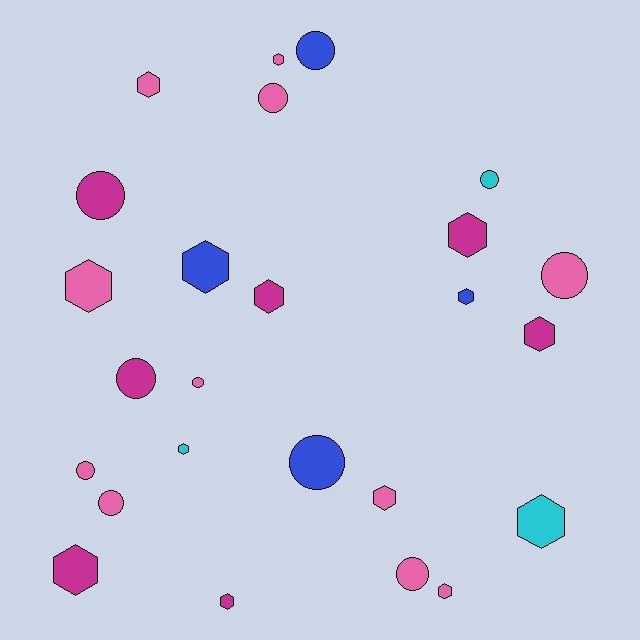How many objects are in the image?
There are 25 objects.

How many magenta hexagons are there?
There are 5 magenta hexagons.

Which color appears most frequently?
Pink, with 11 objects.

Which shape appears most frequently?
Hexagon, with 14 objects.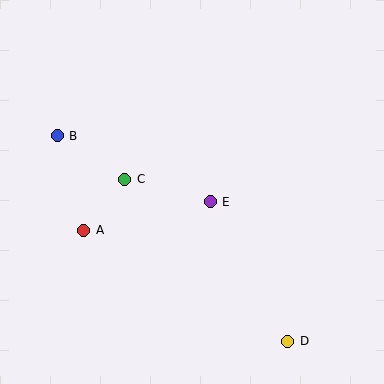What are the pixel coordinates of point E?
Point E is at (210, 202).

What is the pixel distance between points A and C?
The distance between A and C is 65 pixels.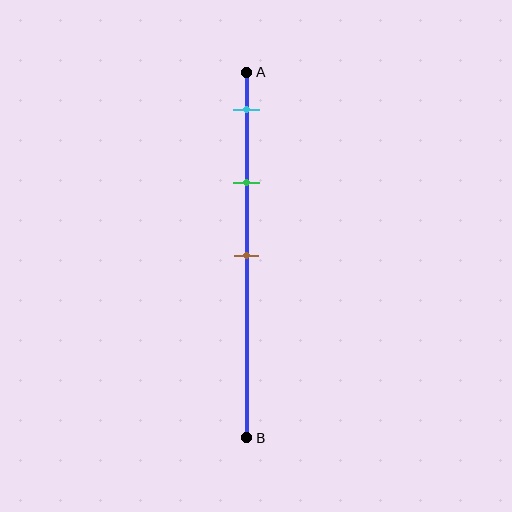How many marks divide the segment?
There are 3 marks dividing the segment.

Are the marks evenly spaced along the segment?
Yes, the marks are approximately evenly spaced.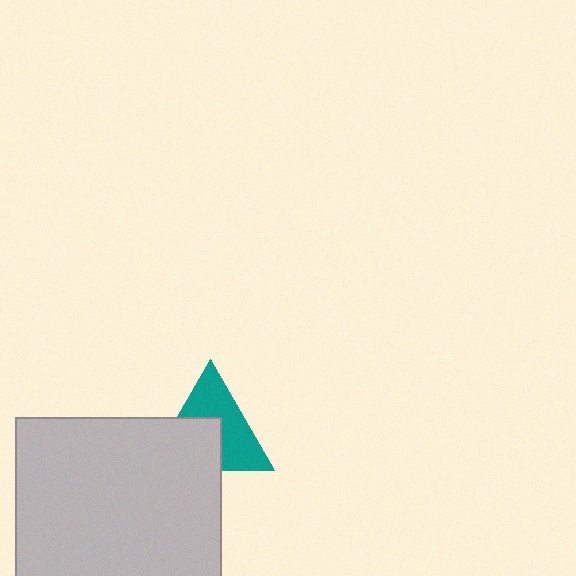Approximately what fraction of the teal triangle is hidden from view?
Roughly 44% of the teal triangle is hidden behind the light gray square.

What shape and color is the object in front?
The object in front is a light gray square.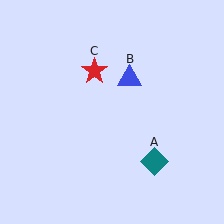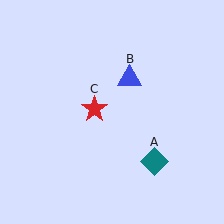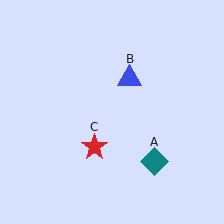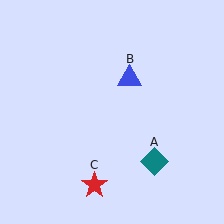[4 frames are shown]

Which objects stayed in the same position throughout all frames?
Teal diamond (object A) and blue triangle (object B) remained stationary.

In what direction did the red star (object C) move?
The red star (object C) moved down.